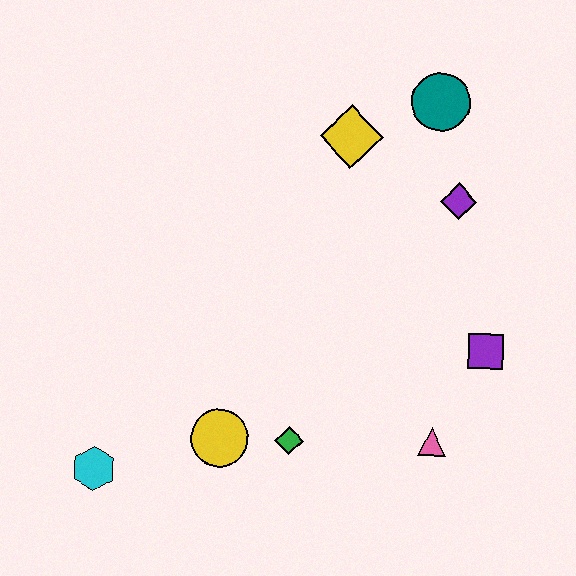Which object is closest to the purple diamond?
The teal circle is closest to the purple diamond.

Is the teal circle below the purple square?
No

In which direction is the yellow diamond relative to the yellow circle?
The yellow diamond is above the yellow circle.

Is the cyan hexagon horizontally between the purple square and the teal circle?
No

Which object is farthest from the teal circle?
The cyan hexagon is farthest from the teal circle.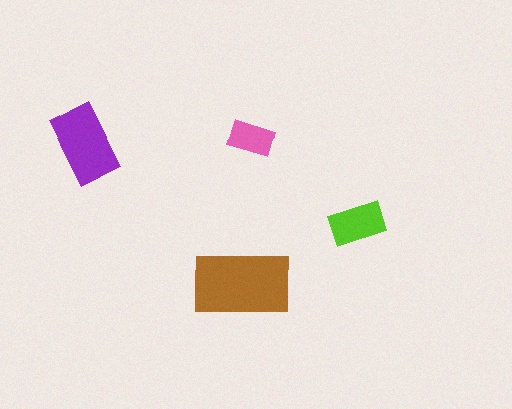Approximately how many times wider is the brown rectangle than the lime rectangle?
About 2 times wider.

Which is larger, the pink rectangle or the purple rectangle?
The purple one.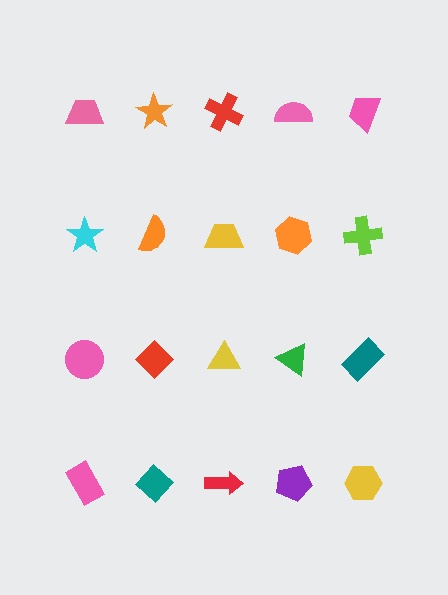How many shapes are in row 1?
5 shapes.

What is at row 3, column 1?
A pink circle.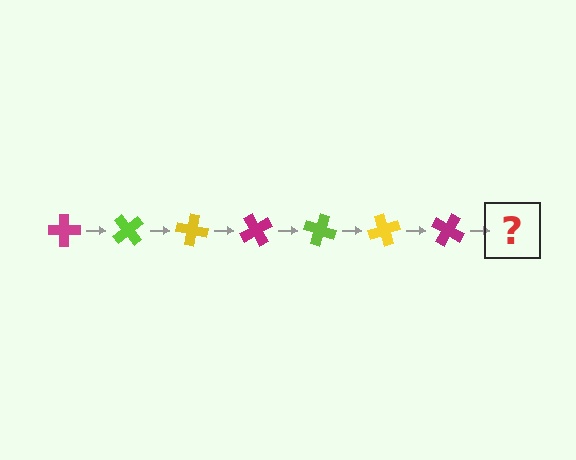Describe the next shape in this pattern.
It should be a lime cross, rotated 350 degrees from the start.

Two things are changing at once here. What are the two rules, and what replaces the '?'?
The two rules are that it rotates 50 degrees each step and the color cycles through magenta, lime, and yellow. The '?' should be a lime cross, rotated 350 degrees from the start.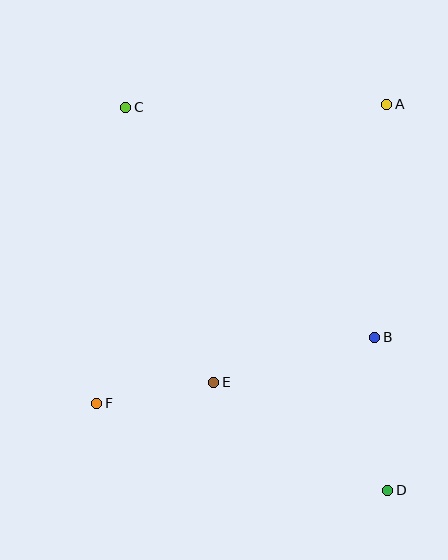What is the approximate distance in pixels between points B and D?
The distance between B and D is approximately 154 pixels.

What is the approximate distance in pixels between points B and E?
The distance between B and E is approximately 167 pixels.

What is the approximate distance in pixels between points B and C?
The distance between B and C is approximately 339 pixels.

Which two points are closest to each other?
Points E and F are closest to each other.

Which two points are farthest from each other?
Points C and D are farthest from each other.